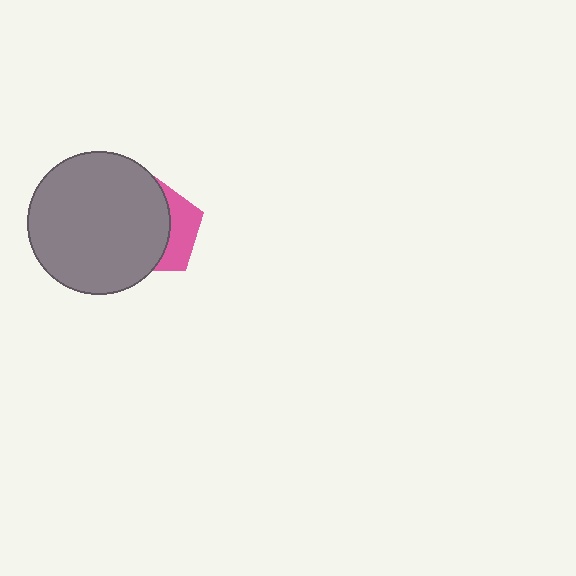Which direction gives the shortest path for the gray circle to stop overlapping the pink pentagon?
Moving left gives the shortest separation.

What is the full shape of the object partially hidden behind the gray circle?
The partially hidden object is a pink pentagon.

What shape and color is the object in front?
The object in front is a gray circle.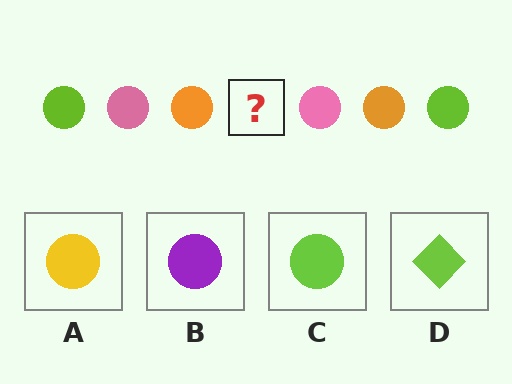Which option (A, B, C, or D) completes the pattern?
C.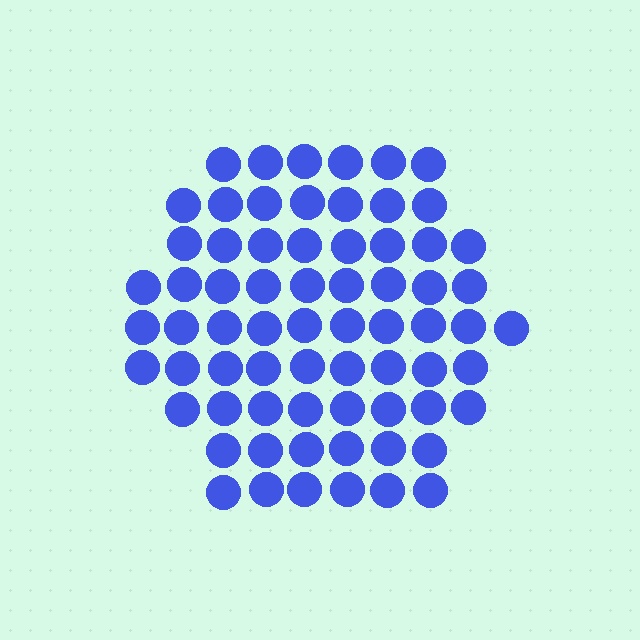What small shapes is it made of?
It is made of small circles.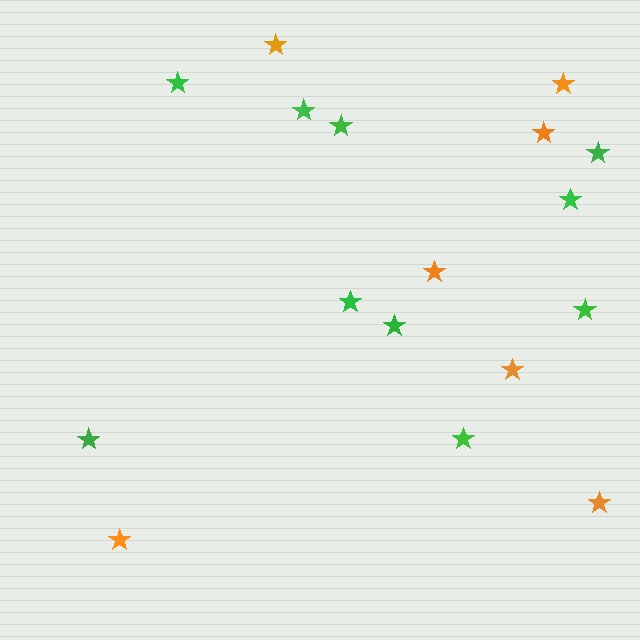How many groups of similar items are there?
There are 2 groups: one group of green stars (10) and one group of orange stars (7).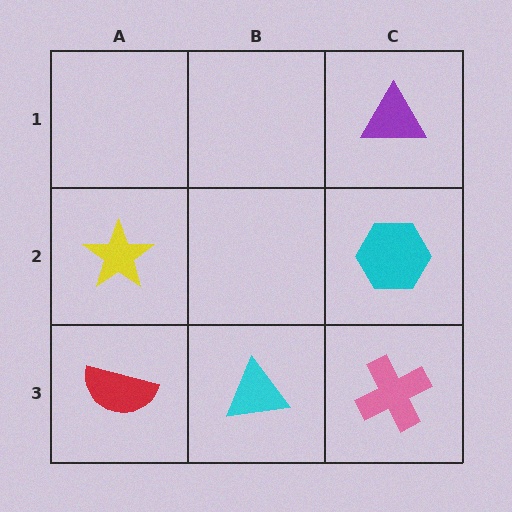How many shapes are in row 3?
3 shapes.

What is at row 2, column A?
A yellow star.